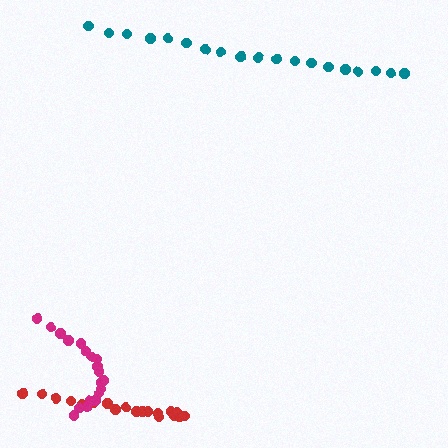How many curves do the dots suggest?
There are 3 distinct paths.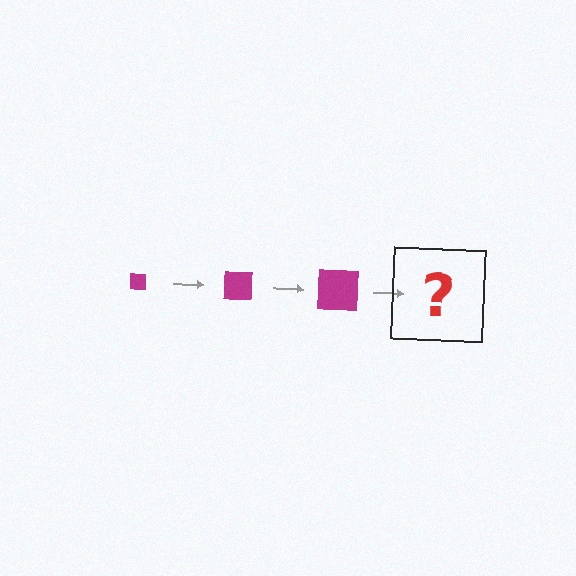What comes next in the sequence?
The next element should be a magenta square, larger than the previous one.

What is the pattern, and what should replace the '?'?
The pattern is that the square gets progressively larger each step. The '?' should be a magenta square, larger than the previous one.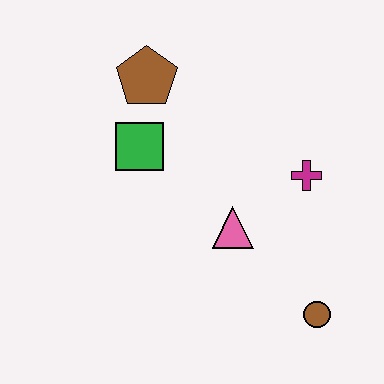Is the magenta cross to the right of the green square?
Yes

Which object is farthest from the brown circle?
The brown pentagon is farthest from the brown circle.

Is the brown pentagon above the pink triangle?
Yes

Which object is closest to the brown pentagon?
The green square is closest to the brown pentagon.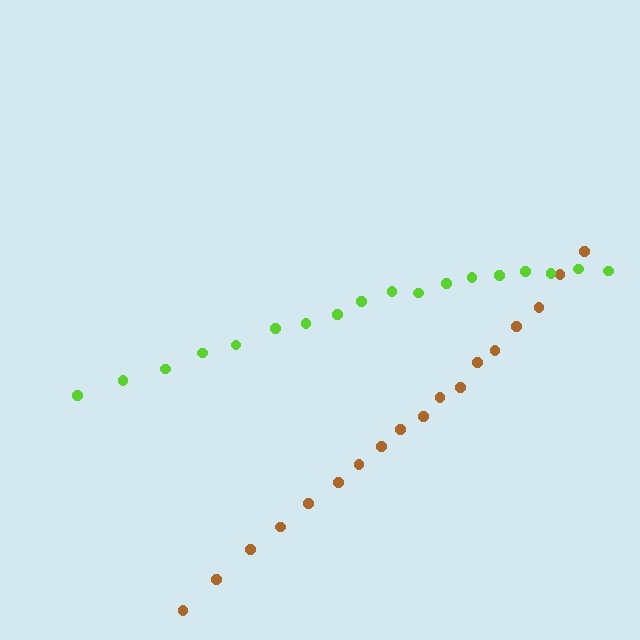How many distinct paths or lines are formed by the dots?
There are 2 distinct paths.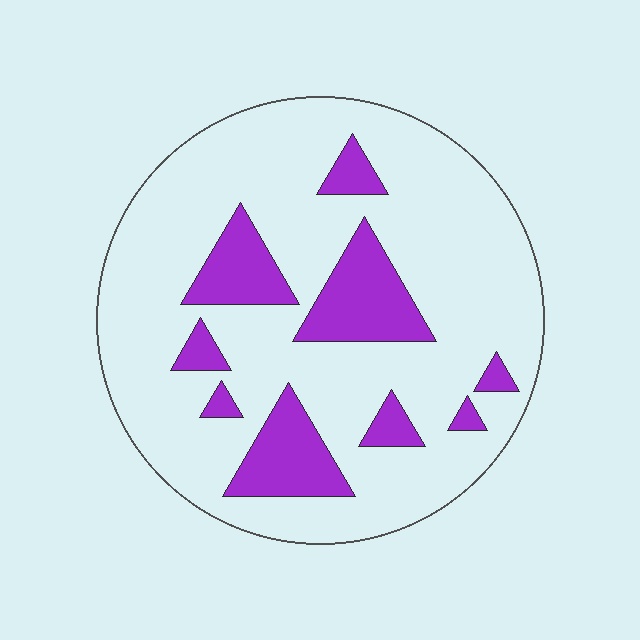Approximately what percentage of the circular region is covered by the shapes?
Approximately 20%.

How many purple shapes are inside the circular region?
9.